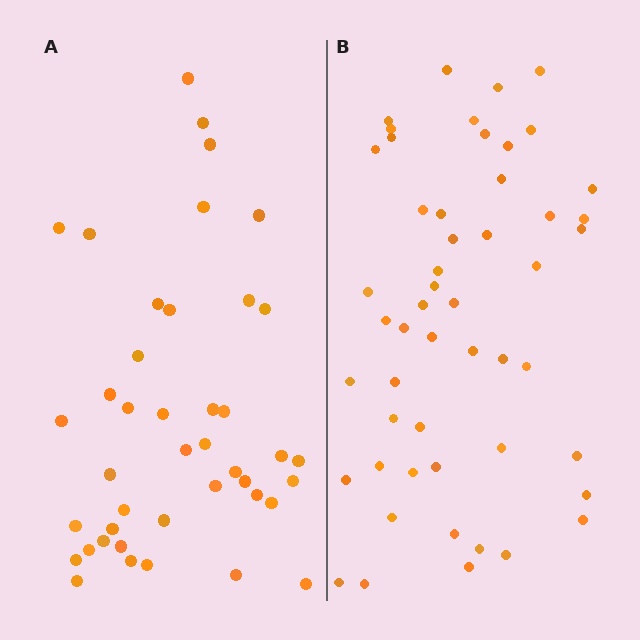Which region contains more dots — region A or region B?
Region B (the right region) has more dots.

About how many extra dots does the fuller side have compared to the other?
Region B has roughly 8 or so more dots than region A.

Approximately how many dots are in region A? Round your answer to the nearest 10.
About 40 dots. (The exact count is 42, which rounds to 40.)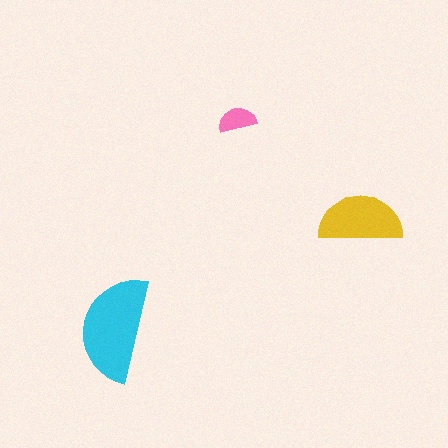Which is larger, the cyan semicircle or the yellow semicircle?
The cyan one.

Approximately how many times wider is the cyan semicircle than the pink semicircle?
About 2.5 times wider.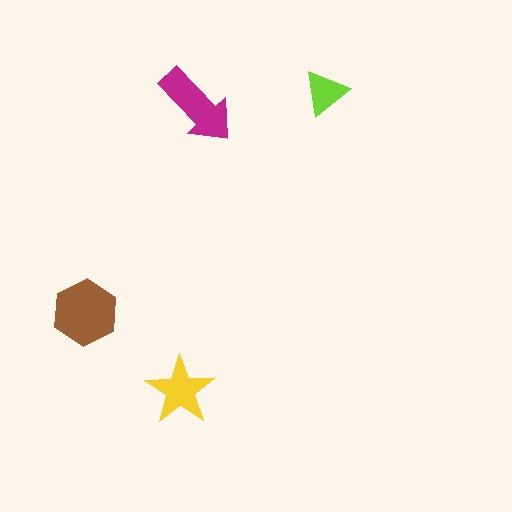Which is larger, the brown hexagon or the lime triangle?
The brown hexagon.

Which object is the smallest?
The lime triangle.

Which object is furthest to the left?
The brown hexagon is leftmost.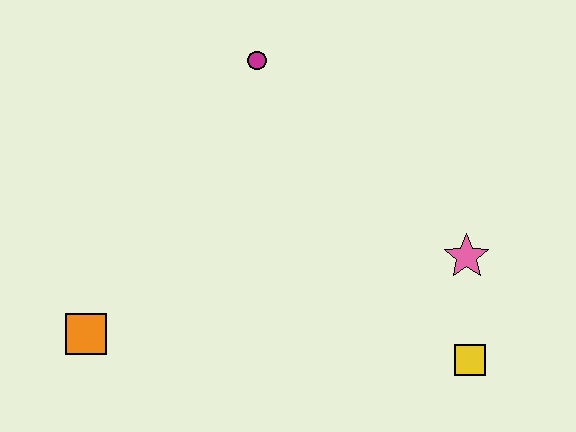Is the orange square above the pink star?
No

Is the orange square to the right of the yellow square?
No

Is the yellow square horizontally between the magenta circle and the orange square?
No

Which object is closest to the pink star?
The yellow square is closest to the pink star.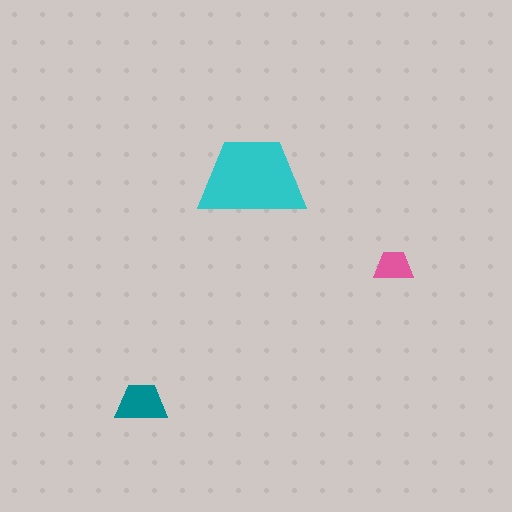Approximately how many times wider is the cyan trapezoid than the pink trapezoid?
About 2.5 times wider.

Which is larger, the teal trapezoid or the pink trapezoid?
The teal one.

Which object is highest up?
The cyan trapezoid is topmost.